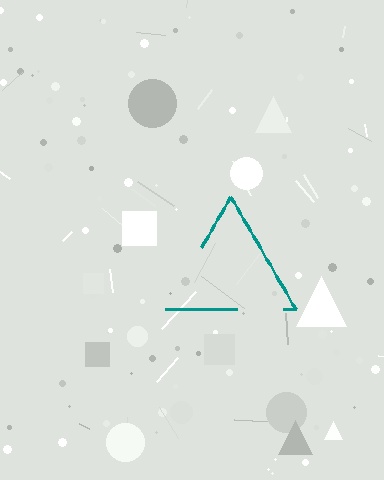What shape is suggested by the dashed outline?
The dashed outline suggests a triangle.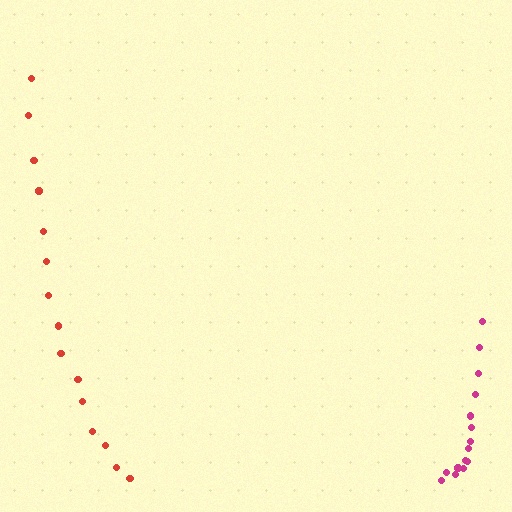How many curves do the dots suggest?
There are 2 distinct paths.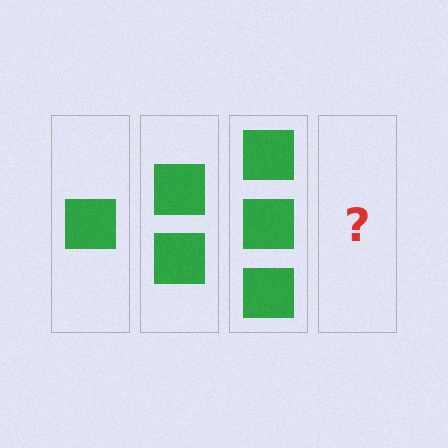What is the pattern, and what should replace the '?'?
The pattern is that each step adds one more square. The '?' should be 4 squares.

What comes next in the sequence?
The next element should be 4 squares.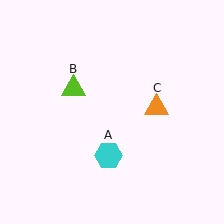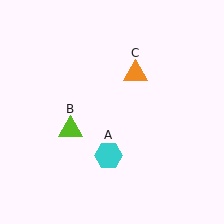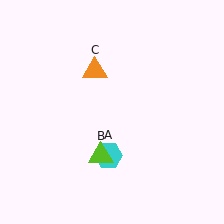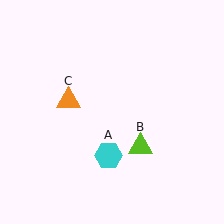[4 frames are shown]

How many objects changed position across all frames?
2 objects changed position: lime triangle (object B), orange triangle (object C).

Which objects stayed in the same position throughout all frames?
Cyan hexagon (object A) remained stationary.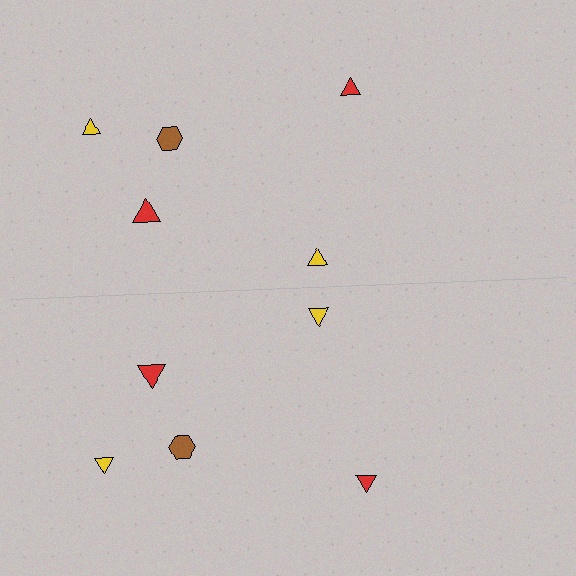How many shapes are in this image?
There are 10 shapes in this image.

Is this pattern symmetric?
Yes, this pattern has bilateral (reflection) symmetry.